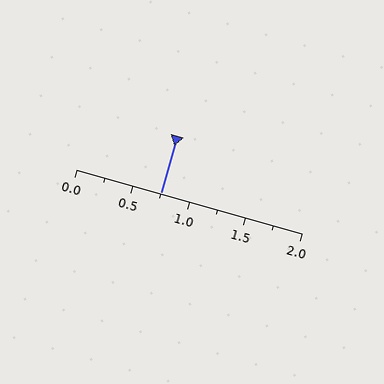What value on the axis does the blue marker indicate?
The marker indicates approximately 0.75.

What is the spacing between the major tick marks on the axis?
The major ticks are spaced 0.5 apart.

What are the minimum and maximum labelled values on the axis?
The axis runs from 0.0 to 2.0.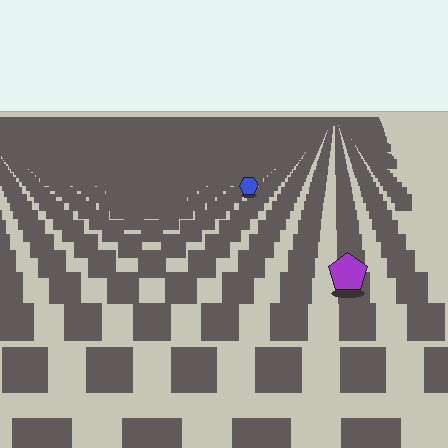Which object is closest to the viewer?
The purple pentagon is closest. The texture marks near it are larger and more spread out.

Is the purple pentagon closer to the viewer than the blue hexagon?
Yes. The purple pentagon is closer — you can tell from the texture gradient: the ground texture is coarser near it.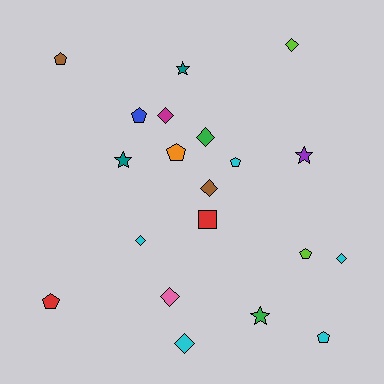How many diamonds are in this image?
There are 8 diamonds.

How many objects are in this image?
There are 20 objects.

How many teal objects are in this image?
There are 2 teal objects.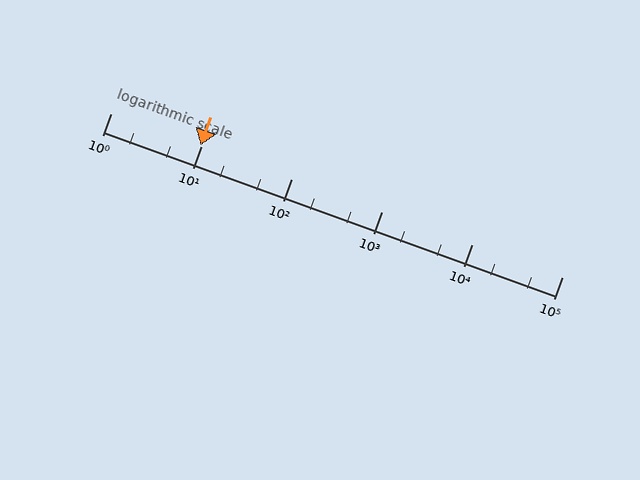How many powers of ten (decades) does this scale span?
The scale spans 5 decades, from 1 to 100000.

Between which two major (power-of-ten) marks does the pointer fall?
The pointer is between 1 and 10.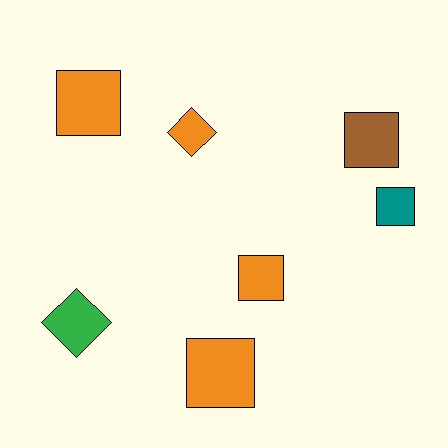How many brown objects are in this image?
There is 1 brown object.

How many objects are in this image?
There are 7 objects.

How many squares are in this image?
There are 5 squares.